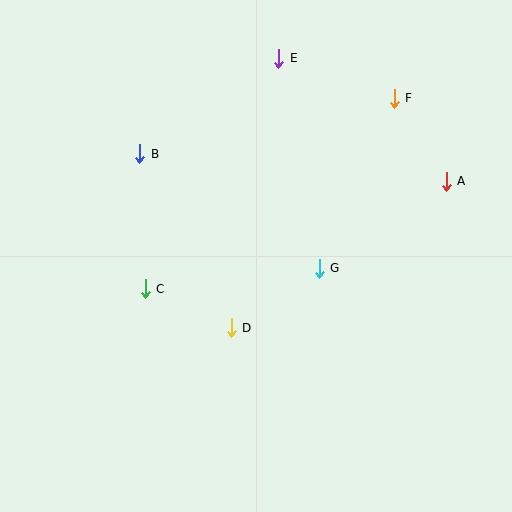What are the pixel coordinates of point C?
Point C is at (145, 289).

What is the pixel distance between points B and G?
The distance between B and G is 213 pixels.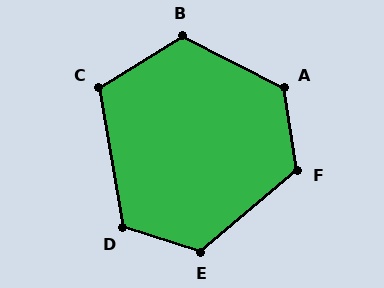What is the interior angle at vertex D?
Approximately 117 degrees (obtuse).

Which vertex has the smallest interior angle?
C, at approximately 112 degrees.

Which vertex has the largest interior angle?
A, at approximately 125 degrees.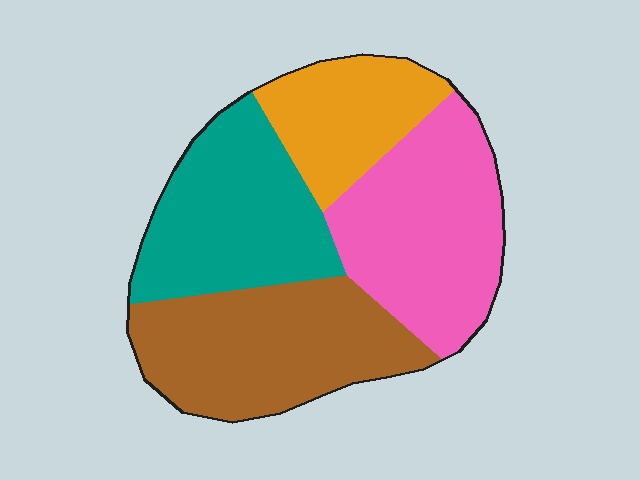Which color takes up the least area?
Orange, at roughly 15%.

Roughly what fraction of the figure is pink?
Pink covers around 30% of the figure.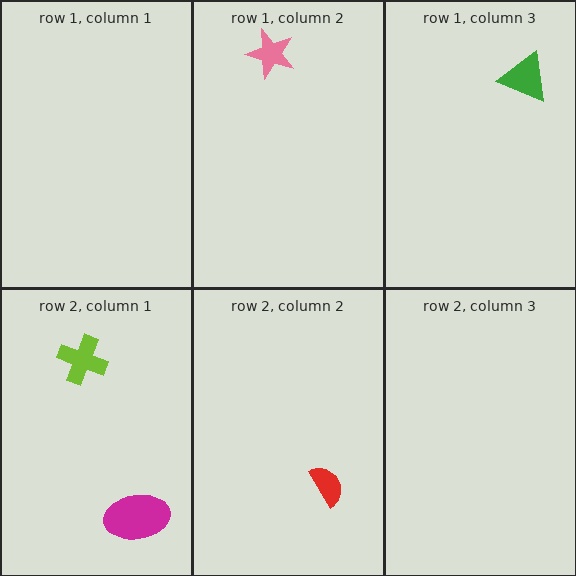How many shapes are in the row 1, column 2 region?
1.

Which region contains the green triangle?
The row 1, column 3 region.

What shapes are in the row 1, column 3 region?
The green triangle.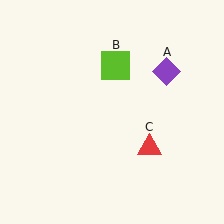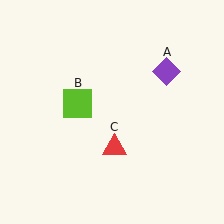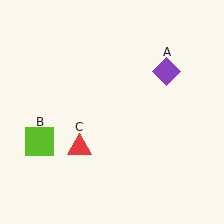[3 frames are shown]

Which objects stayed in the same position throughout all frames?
Purple diamond (object A) remained stationary.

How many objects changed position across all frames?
2 objects changed position: lime square (object B), red triangle (object C).